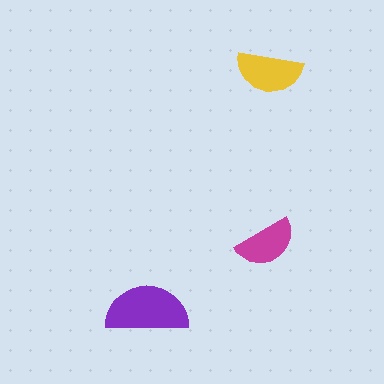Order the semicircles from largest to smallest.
the purple one, the yellow one, the magenta one.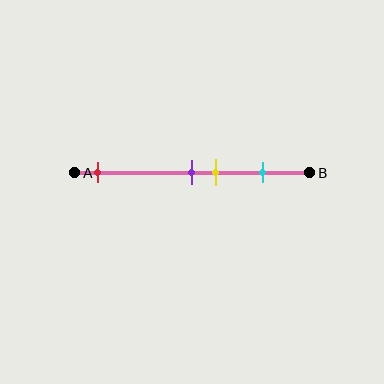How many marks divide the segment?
There are 4 marks dividing the segment.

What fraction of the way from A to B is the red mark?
The red mark is approximately 10% (0.1) of the way from A to B.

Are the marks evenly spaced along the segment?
No, the marks are not evenly spaced.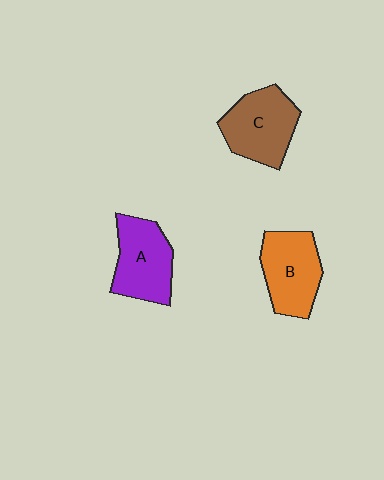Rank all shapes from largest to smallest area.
From largest to smallest: C (brown), B (orange), A (purple).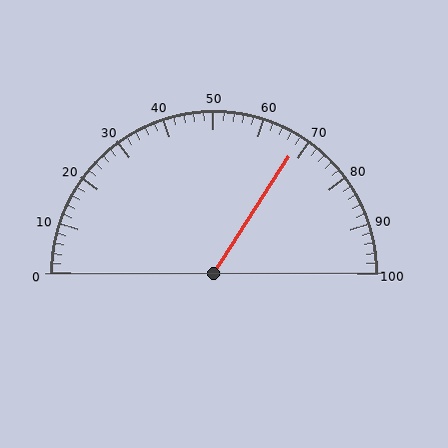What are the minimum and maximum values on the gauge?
The gauge ranges from 0 to 100.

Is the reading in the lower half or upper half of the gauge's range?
The reading is in the upper half of the range (0 to 100).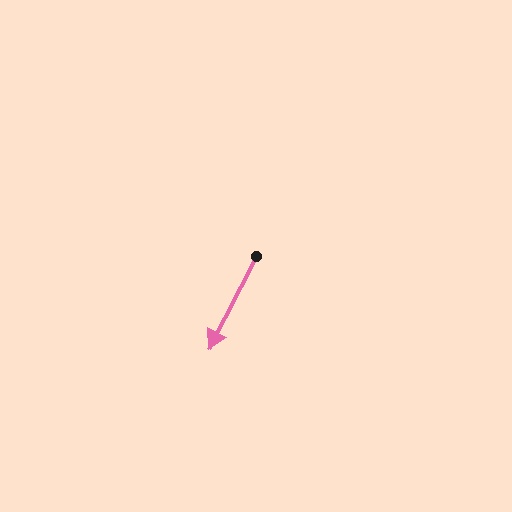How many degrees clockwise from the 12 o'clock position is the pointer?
Approximately 207 degrees.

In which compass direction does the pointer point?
Southwest.